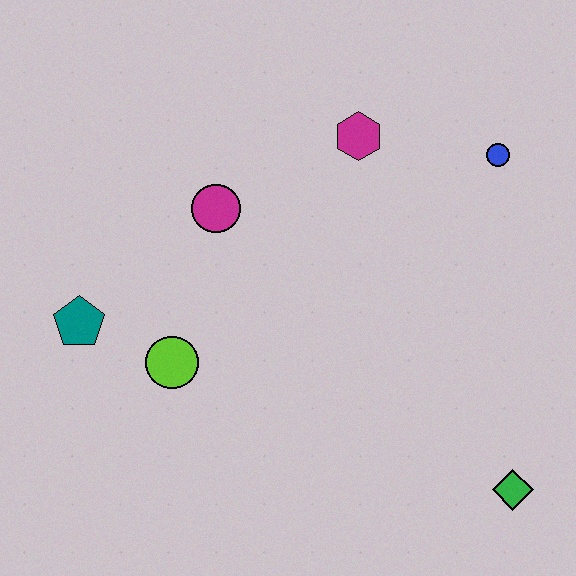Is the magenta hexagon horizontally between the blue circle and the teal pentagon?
Yes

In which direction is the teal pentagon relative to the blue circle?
The teal pentagon is to the left of the blue circle.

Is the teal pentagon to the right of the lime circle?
No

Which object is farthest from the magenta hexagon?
The green diamond is farthest from the magenta hexagon.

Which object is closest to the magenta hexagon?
The blue circle is closest to the magenta hexagon.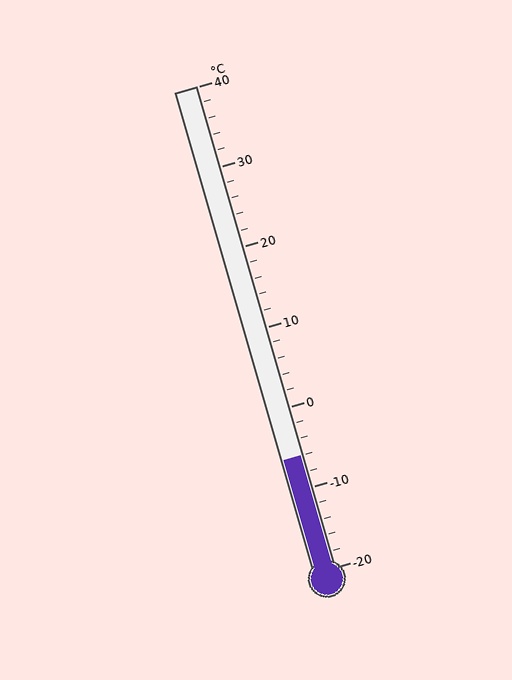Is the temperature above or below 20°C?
The temperature is below 20°C.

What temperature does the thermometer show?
The thermometer shows approximately -6°C.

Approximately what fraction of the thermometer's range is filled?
The thermometer is filled to approximately 25% of its range.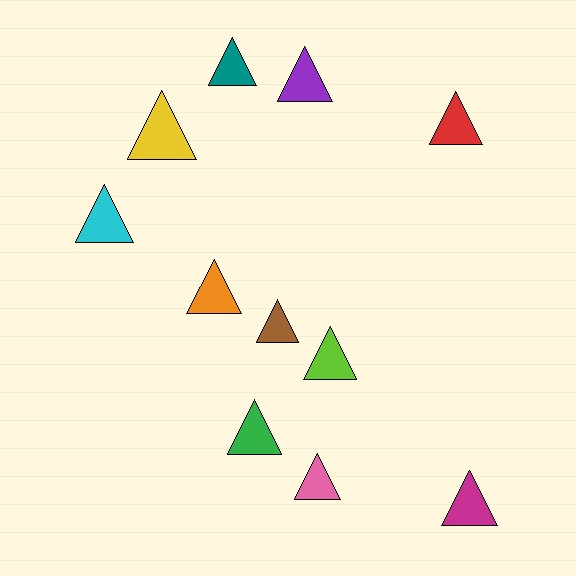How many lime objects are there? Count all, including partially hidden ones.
There is 1 lime object.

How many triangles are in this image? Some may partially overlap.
There are 11 triangles.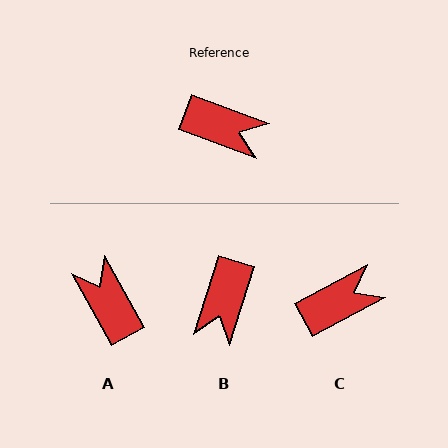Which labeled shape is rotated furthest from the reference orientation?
A, about 139 degrees away.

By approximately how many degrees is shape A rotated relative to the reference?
Approximately 139 degrees counter-clockwise.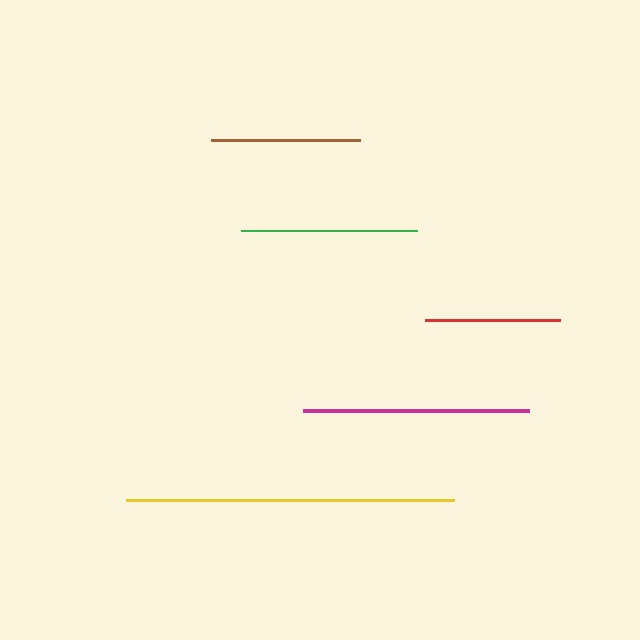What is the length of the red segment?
The red segment is approximately 135 pixels long.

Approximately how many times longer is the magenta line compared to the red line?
The magenta line is approximately 1.7 times the length of the red line.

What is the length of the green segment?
The green segment is approximately 175 pixels long.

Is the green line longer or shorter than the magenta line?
The magenta line is longer than the green line.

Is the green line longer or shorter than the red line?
The green line is longer than the red line.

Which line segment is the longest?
The yellow line is the longest at approximately 327 pixels.